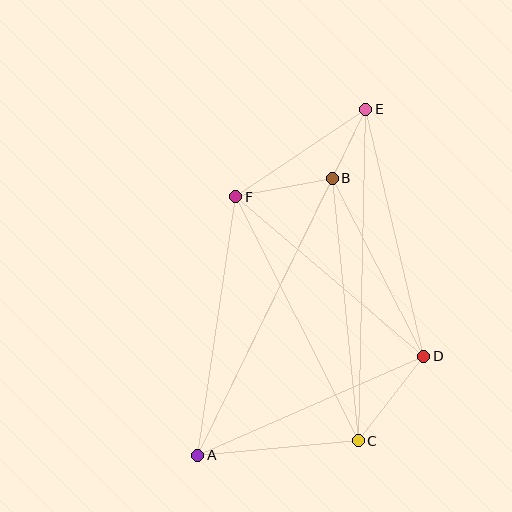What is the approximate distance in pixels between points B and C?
The distance between B and C is approximately 264 pixels.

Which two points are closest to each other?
Points B and E are closest to each other.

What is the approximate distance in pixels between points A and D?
The distance between A and D is approximately 246 pixels.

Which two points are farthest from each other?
Points A and E are farthest from each other.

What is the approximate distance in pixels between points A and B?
The distance between A and B is approximately 308 pixels.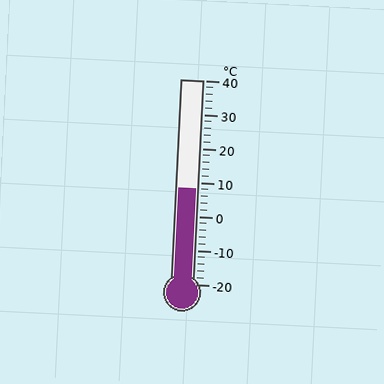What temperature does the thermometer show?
The thermometer shows approximately 8°C.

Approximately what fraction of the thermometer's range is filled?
The thermometer is filled to approximately 45% of its range.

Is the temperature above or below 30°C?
The temperature is below 30°C.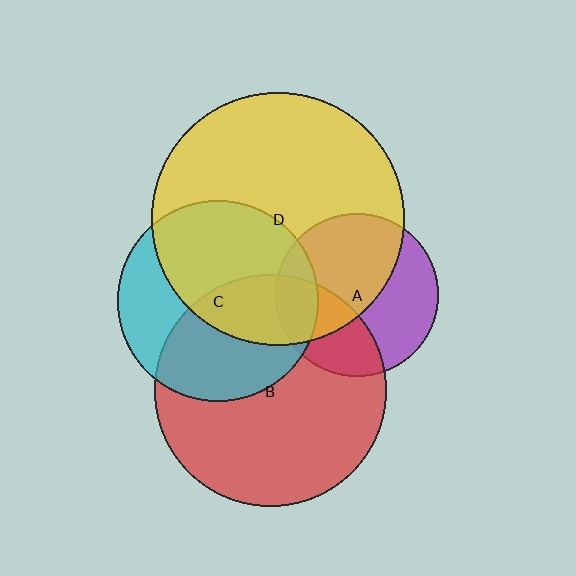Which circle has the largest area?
Circle D (yellow).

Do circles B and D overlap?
Yes.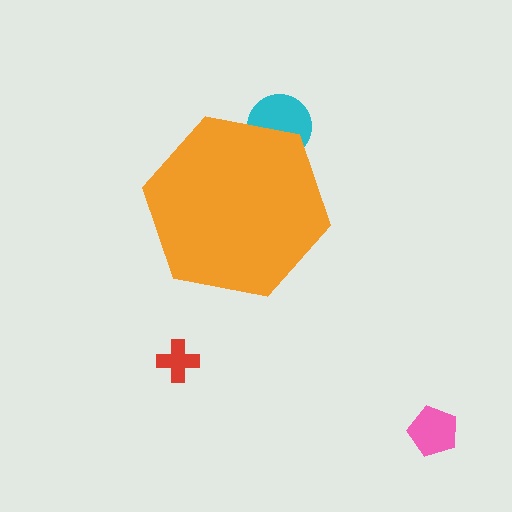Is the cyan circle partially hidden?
Yes, the cyan circle is partially hidden behind the orange hexagon.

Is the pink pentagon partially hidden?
No, the pink pentagon is fully visible.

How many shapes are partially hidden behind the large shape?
1 shape is partially hidden.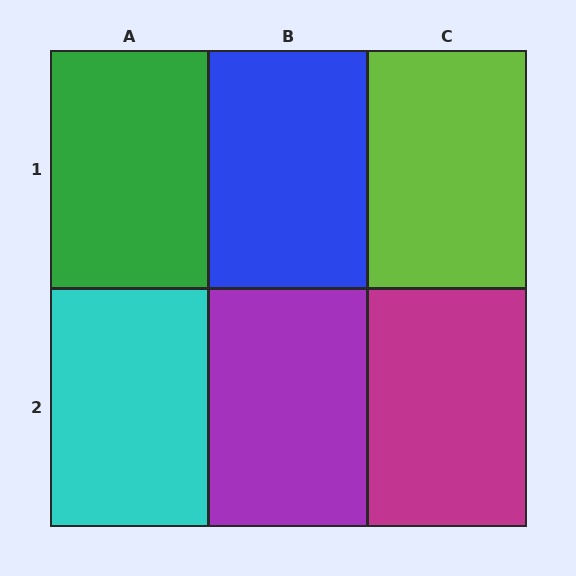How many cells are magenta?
1 cell is magenta.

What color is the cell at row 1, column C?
Lime.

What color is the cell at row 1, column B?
Blue.